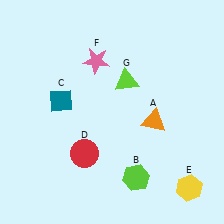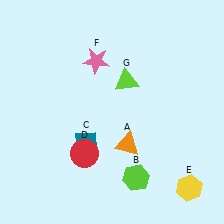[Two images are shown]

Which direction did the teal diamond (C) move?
The teal diamond (C) moved down.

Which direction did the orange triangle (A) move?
The orange triangle (A) moved left.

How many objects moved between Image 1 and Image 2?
2 objects moved between the two images.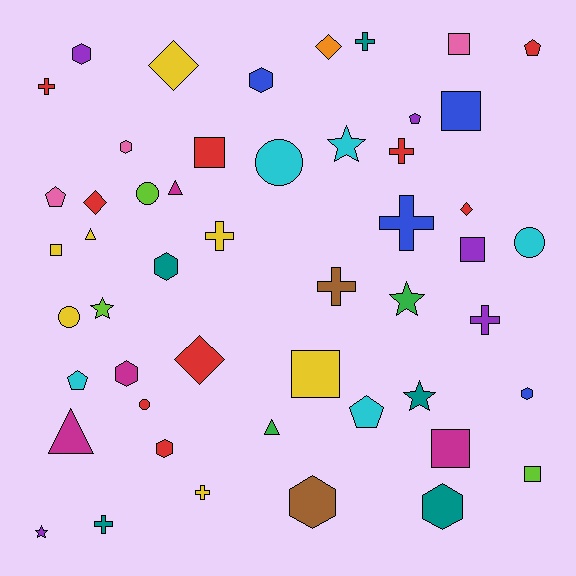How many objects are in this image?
There are 50 objects.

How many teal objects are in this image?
There are 5 teal objects.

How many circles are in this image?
There are 5 circles.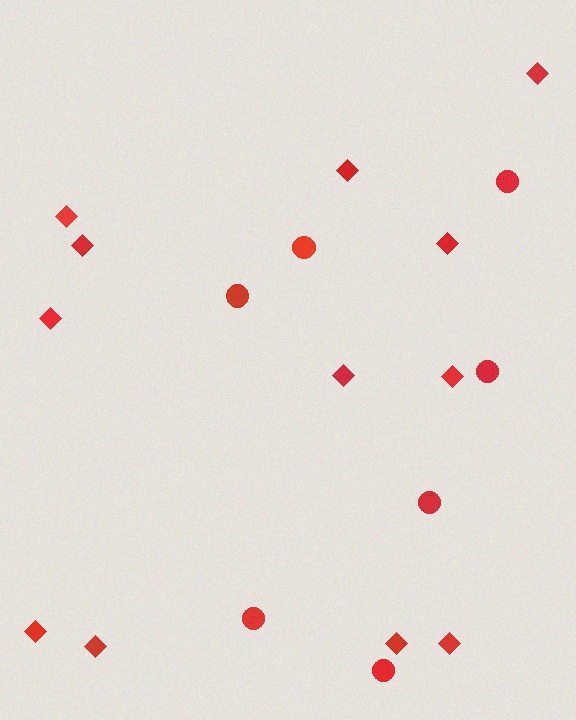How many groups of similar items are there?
There are 2 groups: one group of circles (7) and one group of diamonds (12).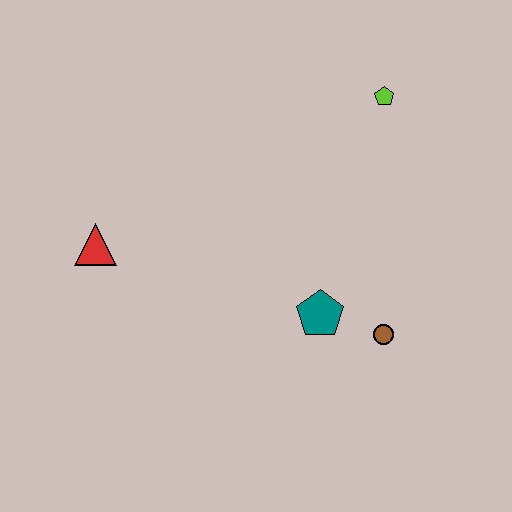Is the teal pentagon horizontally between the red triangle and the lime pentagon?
Yes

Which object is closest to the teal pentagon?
The brown circle is closest to the teal pentagon.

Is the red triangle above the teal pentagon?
Yes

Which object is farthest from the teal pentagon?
The red triangle is farthest from the teal pentagon.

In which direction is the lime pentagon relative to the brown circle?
The lime pentagon is above the brown circle.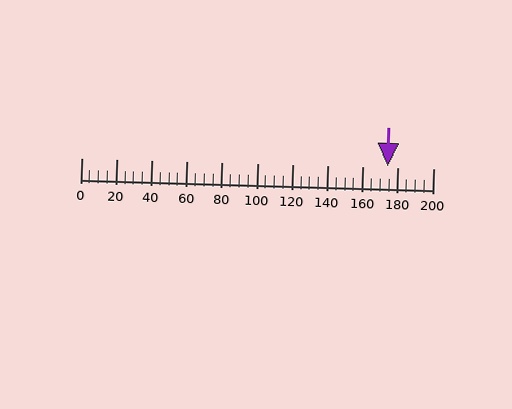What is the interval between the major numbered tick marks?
The major tick marks are spaced 20 units apart.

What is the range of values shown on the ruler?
The ruler shows values from 0 to 200.